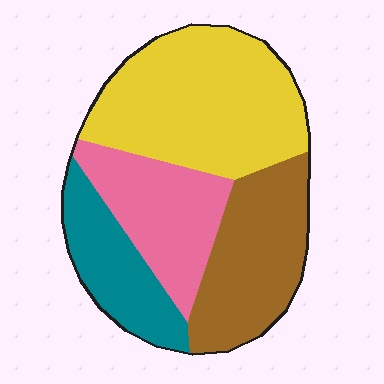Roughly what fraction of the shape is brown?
Brown takes up about one quarter (1/4) of the shape.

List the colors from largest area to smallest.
From largest to smallest: yellow, brown, pink, teal.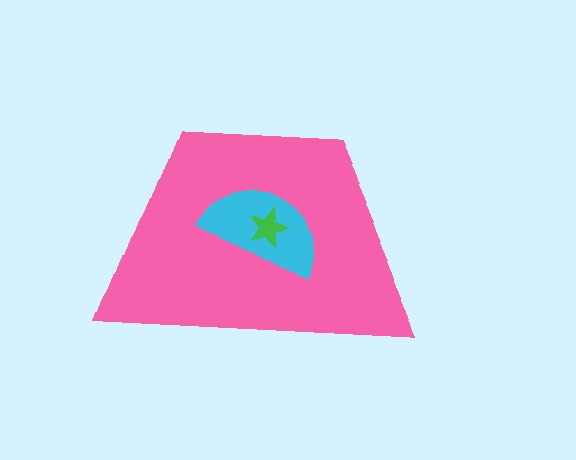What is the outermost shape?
The pink trapezoid.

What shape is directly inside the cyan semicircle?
The green star.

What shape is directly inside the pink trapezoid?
The cyan semicircle.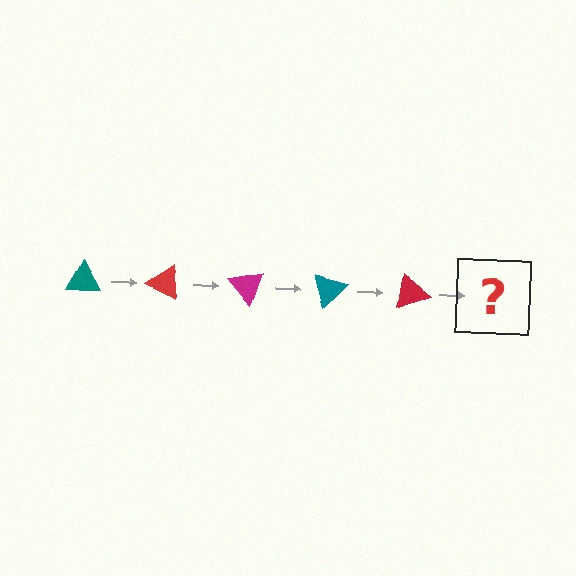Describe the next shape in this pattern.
It should be a magenta triangle, rotated 125 degrees from the start.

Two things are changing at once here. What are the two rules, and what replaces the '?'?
The two rules are that it rotates 25 degrees each step and the color cycles through teal, red, and magenta. The '?' should be a magenta triangle, rotated 125 degrees from the start.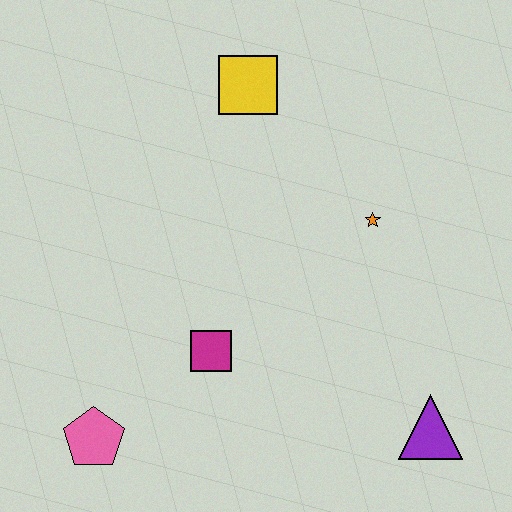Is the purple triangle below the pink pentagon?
No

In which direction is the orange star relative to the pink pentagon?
The orange star is to the right of the pink pentagon.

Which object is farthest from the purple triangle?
The yellow square is farthest from the purple triangle.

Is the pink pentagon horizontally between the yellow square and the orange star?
No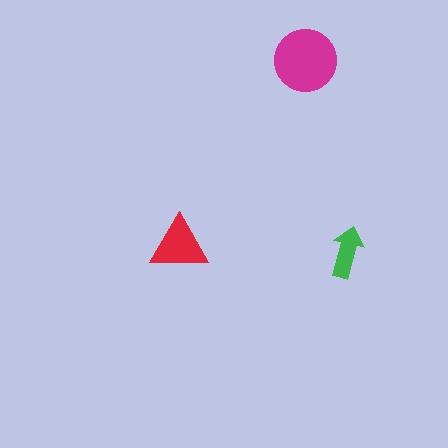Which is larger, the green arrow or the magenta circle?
The magenta circle.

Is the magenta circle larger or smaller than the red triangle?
Larger.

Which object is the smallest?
The green arrow.